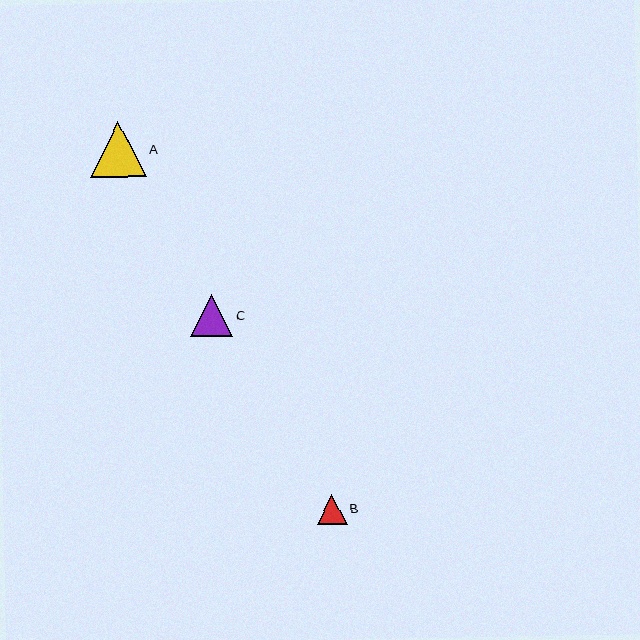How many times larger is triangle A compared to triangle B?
Triangle A is approximately 1.9 times the size of triangle B.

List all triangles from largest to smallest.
From largest to smallest: A, C, B.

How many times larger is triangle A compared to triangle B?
Triangle A is approximately 1.9 times the size of triangle B.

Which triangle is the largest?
Triangle A is the largest with a size of approximately 56 pixels.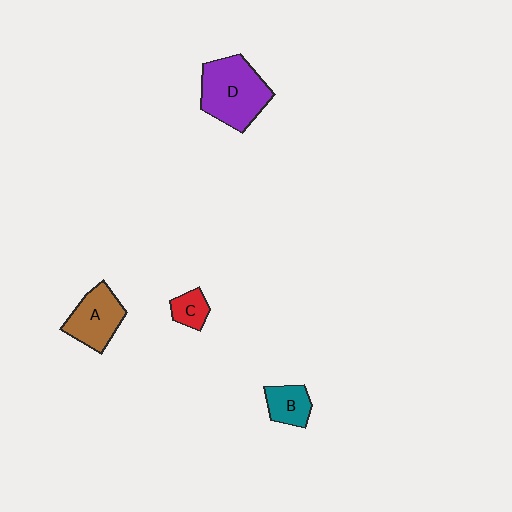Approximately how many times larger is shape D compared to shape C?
Approximately 3.3 times.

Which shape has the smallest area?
Shape C (red).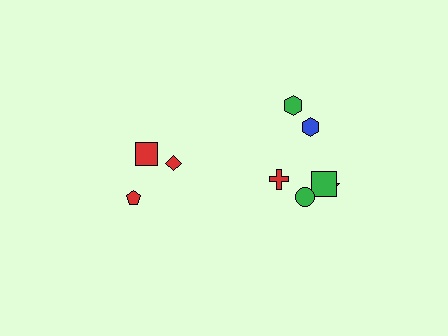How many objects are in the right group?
There are 6 objects.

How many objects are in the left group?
There are 3 objects.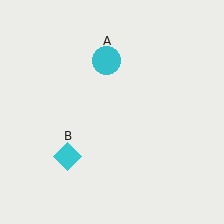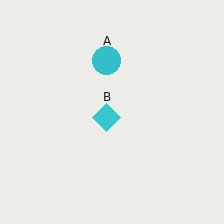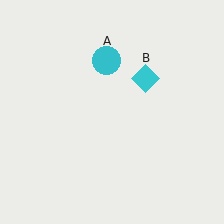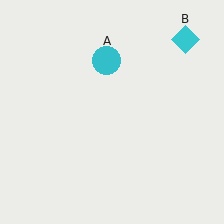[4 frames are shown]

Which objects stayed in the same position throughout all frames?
Cyan circle (object A) remained stationary.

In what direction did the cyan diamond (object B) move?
The cyan diamond (object B) moved up and to the right.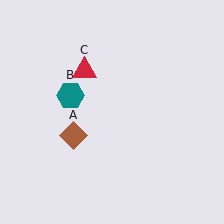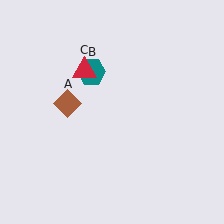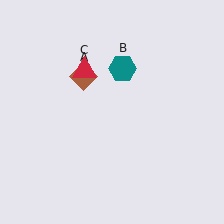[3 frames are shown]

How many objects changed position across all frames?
2 objects changed position: brown diamond (object A), teal hexagon (object B).